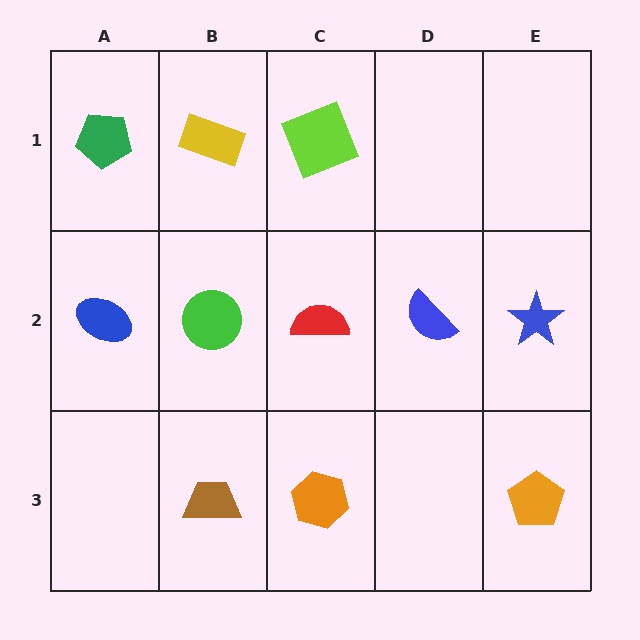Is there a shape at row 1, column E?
No, that cell is empty.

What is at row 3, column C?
An orange hexagon.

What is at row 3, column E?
An orange pentagon.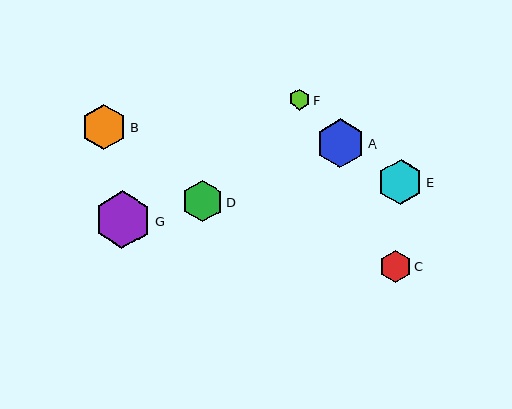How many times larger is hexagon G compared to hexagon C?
Hexagon G is approximately 1.8 times the size of hexagon C.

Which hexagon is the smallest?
Hexagon F is the smallest with a size of approximately 21 pixels.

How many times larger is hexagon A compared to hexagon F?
Hexagon A is approximately 2.3 times the size of hexagon F.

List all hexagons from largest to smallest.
From largest to smallest: G, A, E, B, D, C, F.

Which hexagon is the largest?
Hexagon G is the largest with a size of approximately 57 pixels.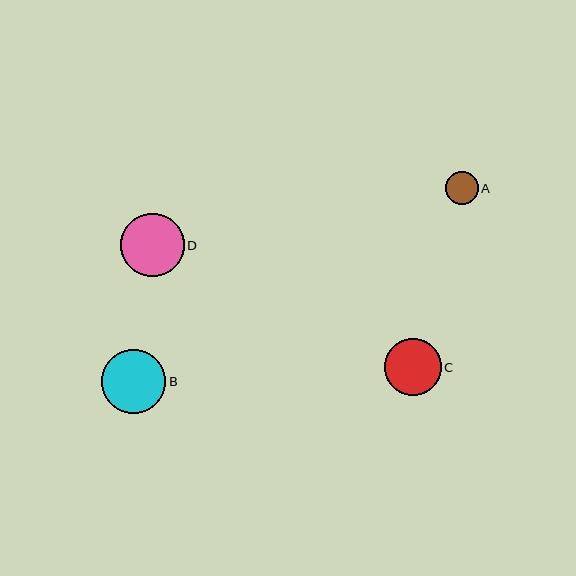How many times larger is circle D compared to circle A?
Circle D is approximately 2.0 times the size of circle A.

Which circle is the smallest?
Circle A is the smallest with a size of approximately 32 pixels.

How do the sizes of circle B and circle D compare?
Circle B and circle D are approximately the same size.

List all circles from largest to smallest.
From largest to smallest: B, D, C, A.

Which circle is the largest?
Circle B is the largest with a size of approximately 64 pixels.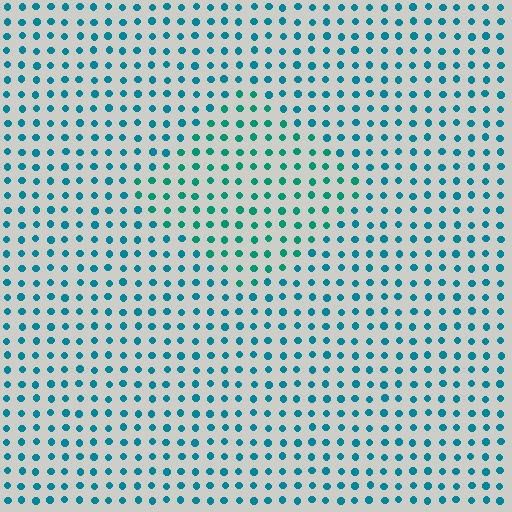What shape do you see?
I see a diamond.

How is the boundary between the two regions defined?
The boundary is defined purely by a slight shift in hue (about 24 degrees). Spacing, size, and orientation are identical on both sides.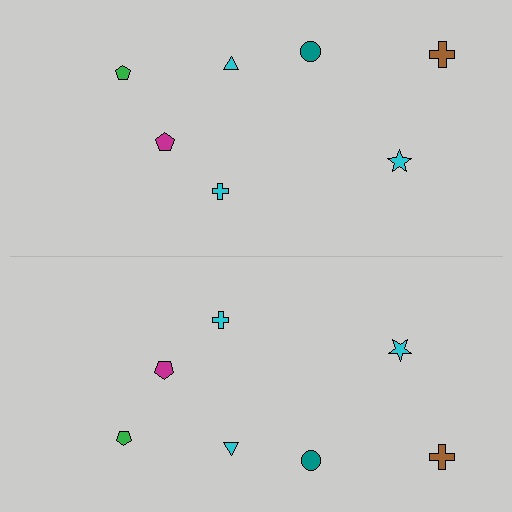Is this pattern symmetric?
Yes, this pattern has bilateral (reflection) symmetry.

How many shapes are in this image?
There are 14 shapes in this image.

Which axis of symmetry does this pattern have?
The pattern has a horizontal axis of symmetry running through the center of the image.